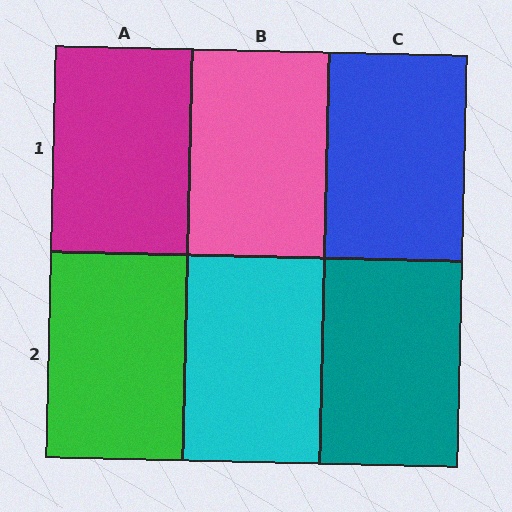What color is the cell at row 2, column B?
Cyan.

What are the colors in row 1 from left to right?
Magenta, pink, blue.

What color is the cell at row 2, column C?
Teal.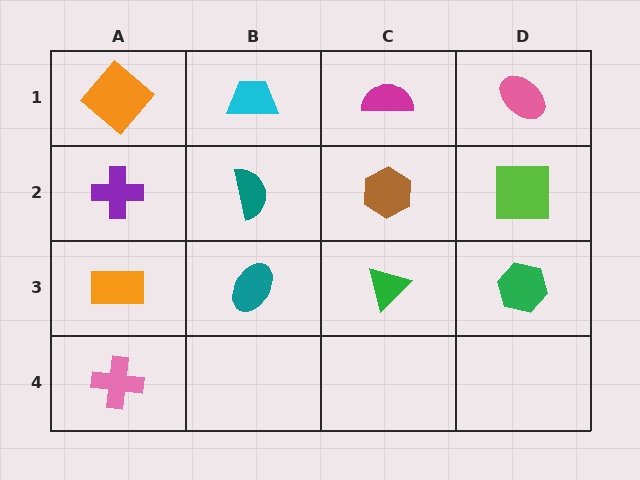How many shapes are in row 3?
4 shapes.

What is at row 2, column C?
A brown hexagon.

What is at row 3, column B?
A teal ellipse.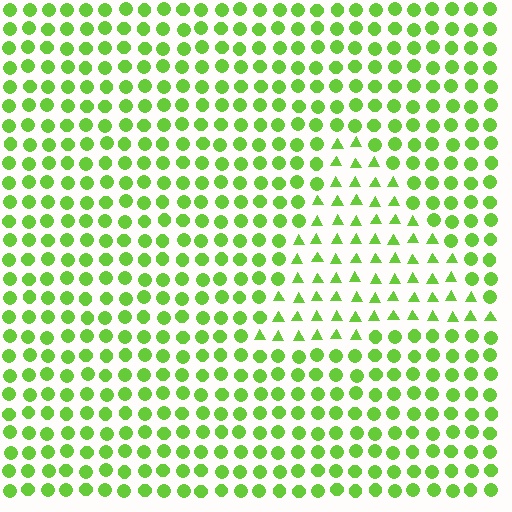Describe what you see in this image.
The image is filled with small lime elements arranged in a uniform grid. A triangle-shaped region contains triangles, while the surrounding area contains circles. The boundary is defined purely by the change in element shape.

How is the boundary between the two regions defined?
The boundary is defined by a change in element shape: triangles inside vs. circles outside. All elements share the same color and spacing.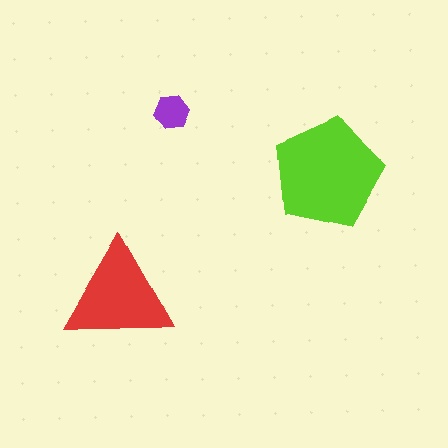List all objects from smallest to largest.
The purple hexagon, the red triangle, the lime pentagon.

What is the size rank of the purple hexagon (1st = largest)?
3rd.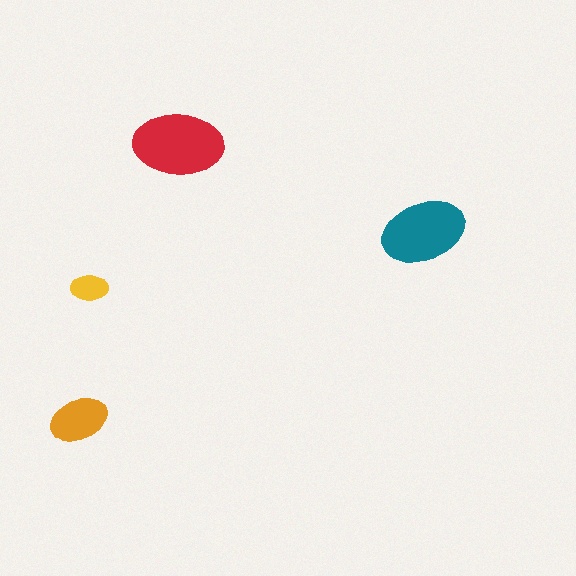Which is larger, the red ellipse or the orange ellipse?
The red one.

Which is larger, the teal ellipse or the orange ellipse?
The teal one.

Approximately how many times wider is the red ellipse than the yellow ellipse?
About 2.5 times wider.